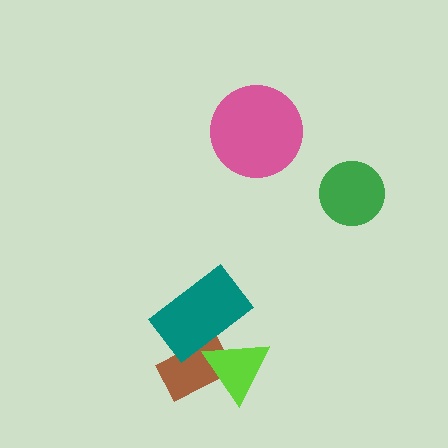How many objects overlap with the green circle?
0 objects overlap with the green circle.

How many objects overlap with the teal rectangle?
2 objects overlap with the teal rectangle.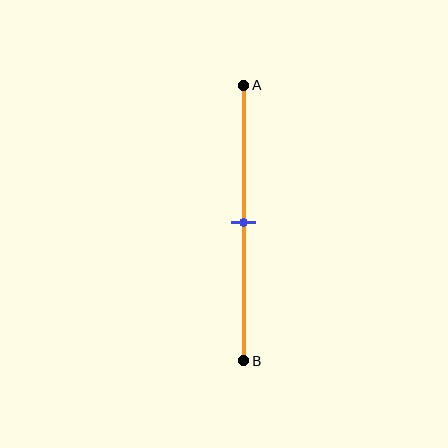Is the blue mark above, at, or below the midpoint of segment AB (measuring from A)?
The blue mark is approximately at the midpoint of segment AB.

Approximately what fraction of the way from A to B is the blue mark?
The blue mark is approximately 50% of the way from A to B.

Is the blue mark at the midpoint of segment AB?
Yes, the mark is approximately at the midpoint.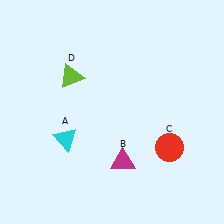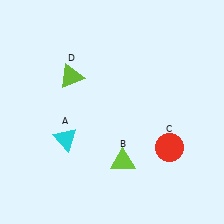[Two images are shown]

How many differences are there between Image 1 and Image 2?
There is 1 difference between the two images.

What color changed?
The triangle (B) changed from magenta in Image 1 to lime in Image 2.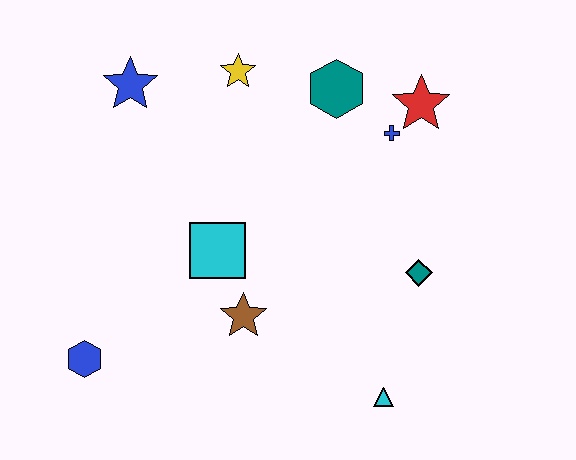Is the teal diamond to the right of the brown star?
Yes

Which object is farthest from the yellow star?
The cyan triangle is farthest from the yellow star.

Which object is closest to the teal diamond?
The cyan triangle is closest to the teal diamond.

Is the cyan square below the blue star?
Yes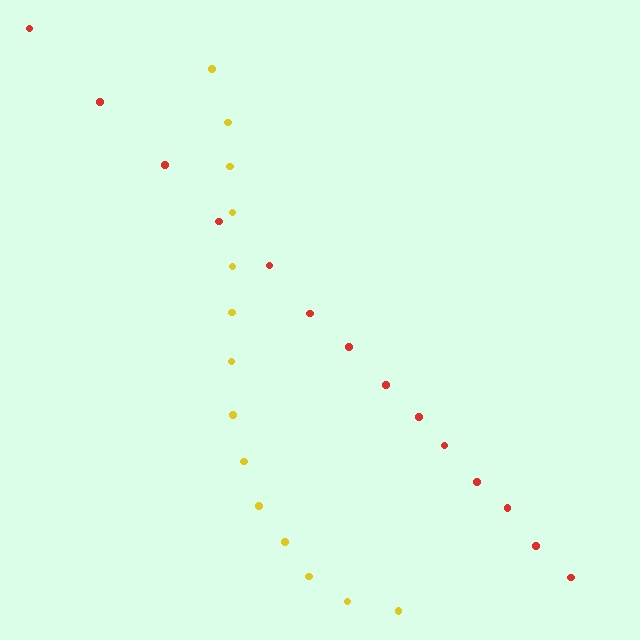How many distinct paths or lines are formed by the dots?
There are 2 distinct paths.